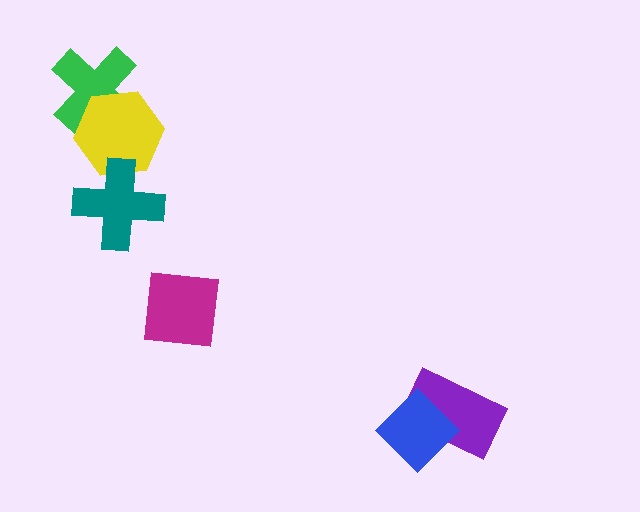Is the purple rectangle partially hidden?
Yes, it is partially covered by another shape.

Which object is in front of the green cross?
The yellow hexagon is in front of the green cross.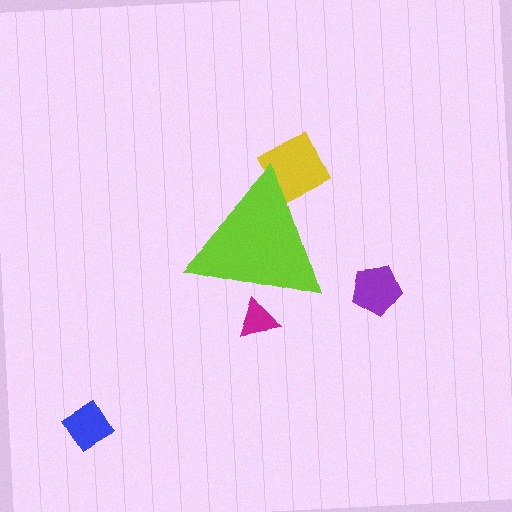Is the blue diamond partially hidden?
No, the blue diamond is fully visible.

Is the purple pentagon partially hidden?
No, the purple pentagon is fully visible.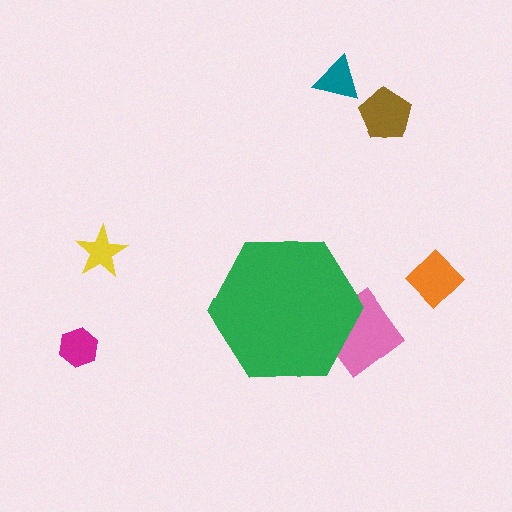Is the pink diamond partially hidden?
Yes, the pink diamond is partially hidden behind the green hexagon.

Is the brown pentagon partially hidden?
No, the brown pentagon is fully visible.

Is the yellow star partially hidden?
No, the yellow star is fully visible.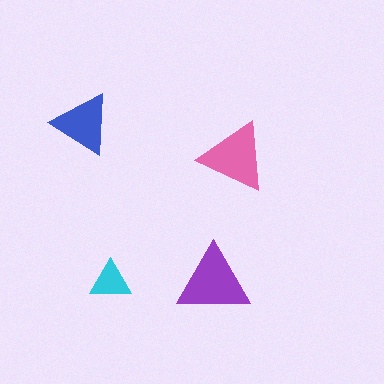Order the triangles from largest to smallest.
the purple one, the pink one, the blue one, the cyan one.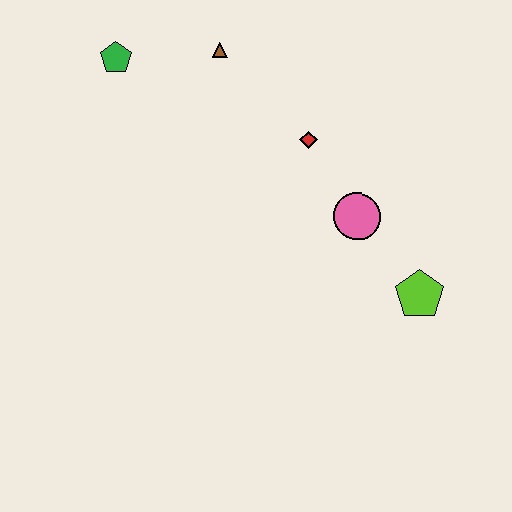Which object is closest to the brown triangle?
The green pentagon is closest to the brown triangle.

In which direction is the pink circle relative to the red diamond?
The pink circle is below the red diamond.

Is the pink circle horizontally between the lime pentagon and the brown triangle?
Yes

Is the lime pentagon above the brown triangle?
No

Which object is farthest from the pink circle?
The green pentagon is farthest from the pink circle.